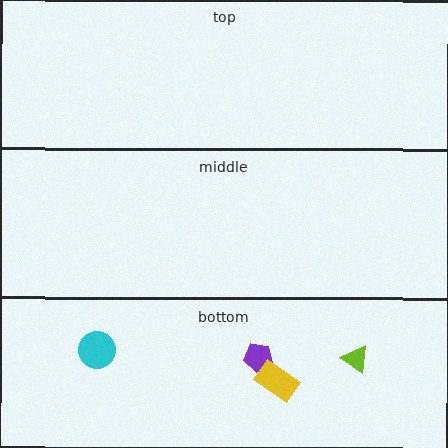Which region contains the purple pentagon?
The bottom region.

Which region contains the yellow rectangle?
The bottom region.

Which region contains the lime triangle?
The bottom region.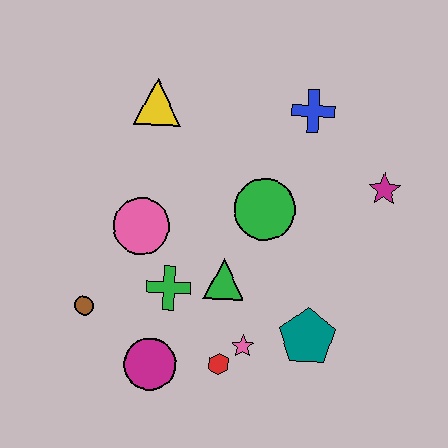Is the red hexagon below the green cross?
Yes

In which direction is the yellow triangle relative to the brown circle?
The yellow triangle is above the brown circle.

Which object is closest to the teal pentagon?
The pink star is closest to the teal pentagon.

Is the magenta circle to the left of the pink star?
Yes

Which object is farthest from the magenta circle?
The blue cross is farthest from the magenta circle.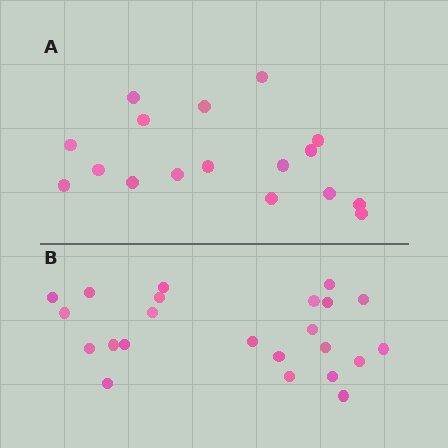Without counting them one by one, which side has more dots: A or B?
Region B (the bottom region) has more dots.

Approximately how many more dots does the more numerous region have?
Region B has about 6 more dots than region A.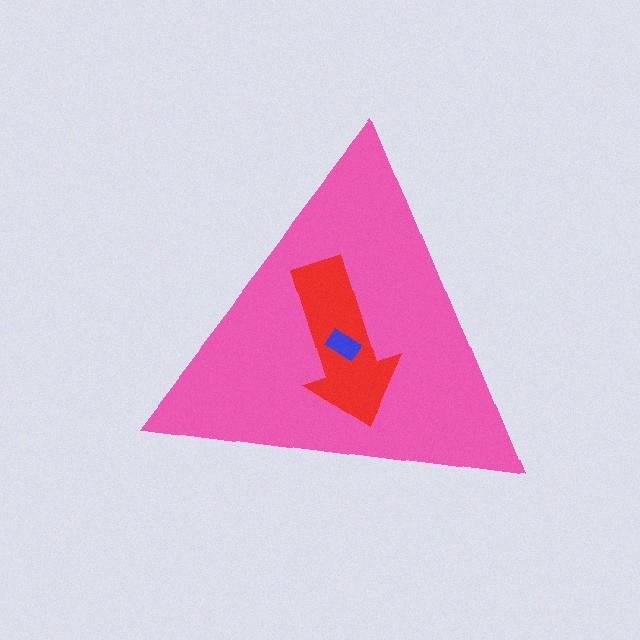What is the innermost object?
The blue rectangle.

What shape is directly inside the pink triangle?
The red arrow.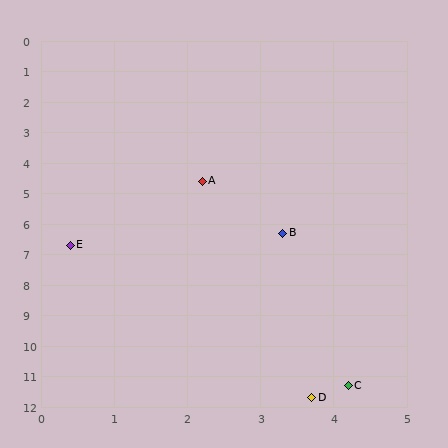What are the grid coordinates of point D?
Point D is at approximately (3.7, 11.7).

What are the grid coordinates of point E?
Point E is at approximately (0.4, 6.7).